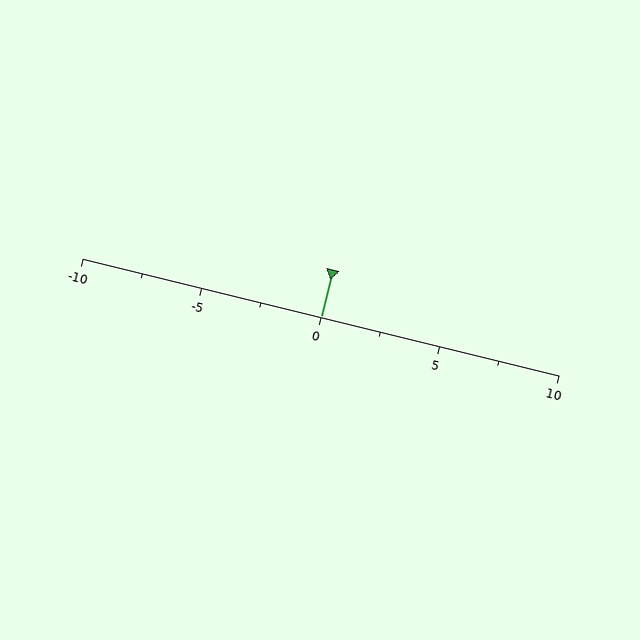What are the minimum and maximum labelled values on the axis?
The axis runs from -10 to 10.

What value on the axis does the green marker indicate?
The marker indicates approximately 0.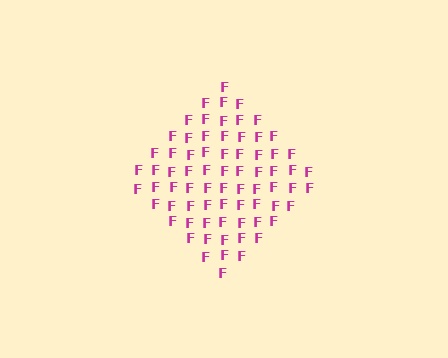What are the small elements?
The small elements are letter F's.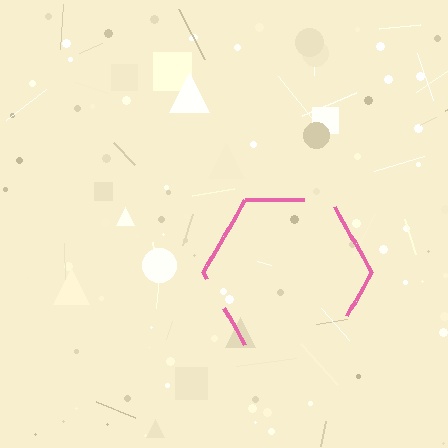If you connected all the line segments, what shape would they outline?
They would outline a hexagon.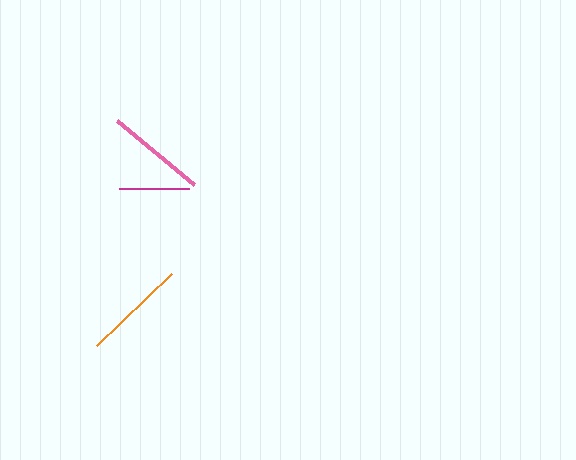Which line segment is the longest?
The orange line is the longest at approximately 105 pixels.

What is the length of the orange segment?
The orange segment is approximately 105 pixels long.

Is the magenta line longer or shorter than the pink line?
The pink line is longer than the magenta line.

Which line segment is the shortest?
The magenta line is the shortest at approximately 70 pixels.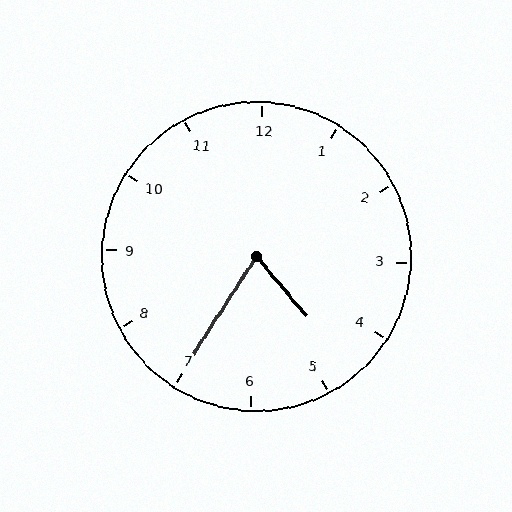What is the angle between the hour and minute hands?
Approximately 72 degrees.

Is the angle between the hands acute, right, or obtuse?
It is acute.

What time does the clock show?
4:35.